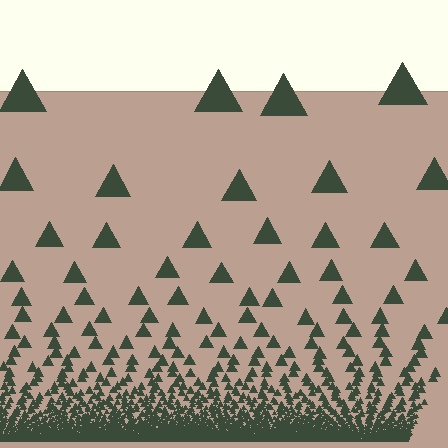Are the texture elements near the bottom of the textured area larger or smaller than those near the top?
Smaller. The gradient is inverted — elements near the bottom are smaller and denser.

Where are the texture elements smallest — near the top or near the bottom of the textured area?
Near the bottom.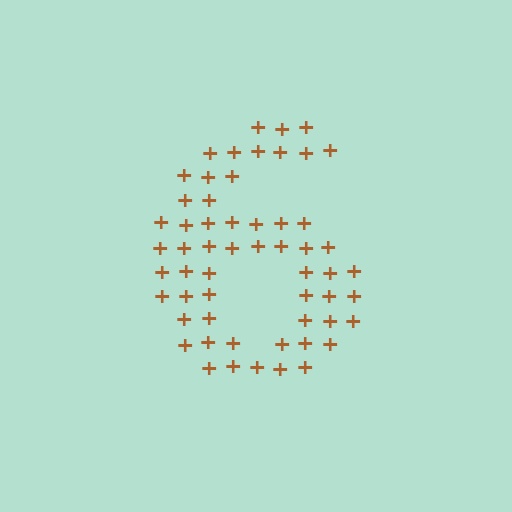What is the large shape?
The large shape is the digit 6.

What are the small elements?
The small elements are plus signs.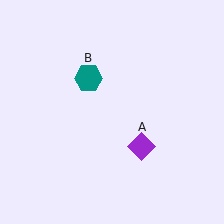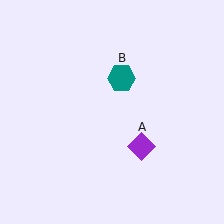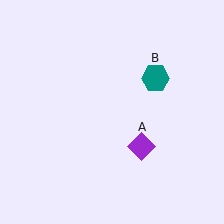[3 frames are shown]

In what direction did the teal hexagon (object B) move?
The teal hexagon (object B) moved right.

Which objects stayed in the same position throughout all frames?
Purple diamond (object A) remained stationary.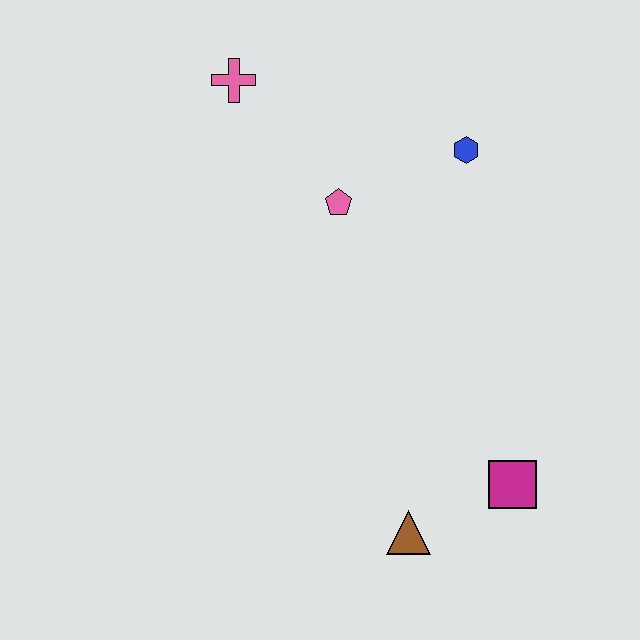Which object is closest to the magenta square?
The brown triangle is closest to the magenta square.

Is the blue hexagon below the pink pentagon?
No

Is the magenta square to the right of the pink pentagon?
Yes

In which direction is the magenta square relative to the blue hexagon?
The magenta square is below the blue hexagon.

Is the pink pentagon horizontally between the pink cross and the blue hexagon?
Yes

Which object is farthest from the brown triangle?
The pink cross is farthest from the brown triangle.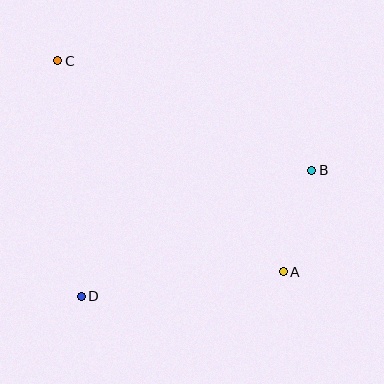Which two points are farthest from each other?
Points A and C are farthest from each other.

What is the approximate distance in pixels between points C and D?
The distance between C and D is approximately 237 pixels.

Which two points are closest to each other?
Points A and B are closest to each other.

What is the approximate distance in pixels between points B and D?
The distance between B and D is approximately 263 pixels.